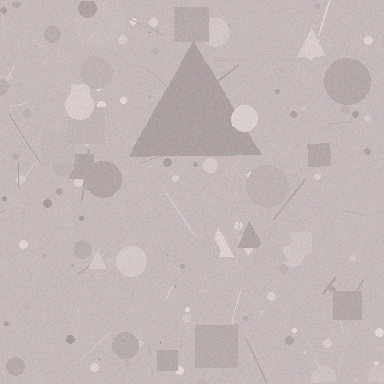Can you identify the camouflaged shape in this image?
The camouflaged shape is a triangle.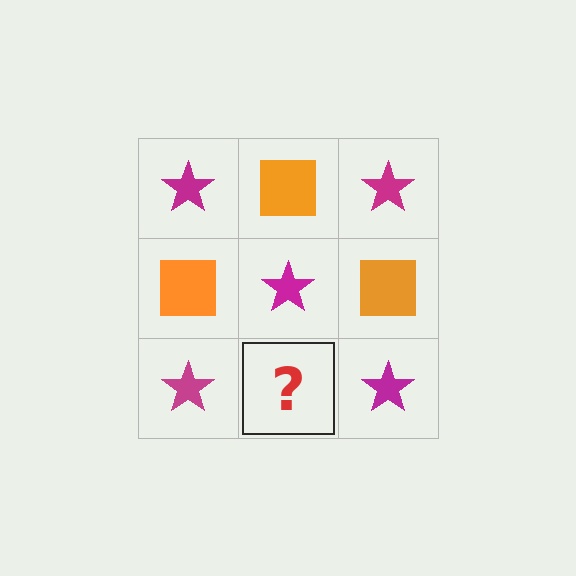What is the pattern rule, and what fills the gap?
The rule is that it alternates magenta star and orange square in a checkerboard pattern. The gap should be filled with an orange square.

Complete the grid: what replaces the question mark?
The question mark should be replaced with an orange square.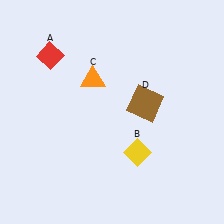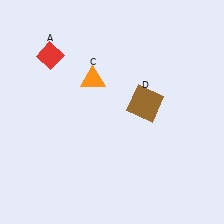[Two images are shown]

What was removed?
The yellow diamond (B) was removed in Image 2.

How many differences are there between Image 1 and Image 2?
There is 1 difference between the two images.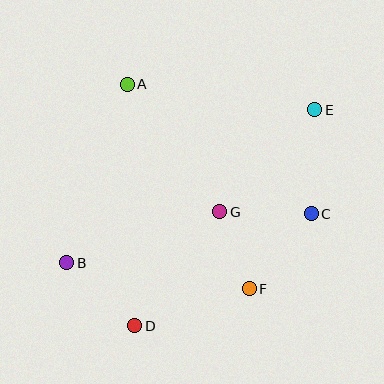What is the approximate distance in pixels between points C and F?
The distance between C and F is approximately 97 pixels.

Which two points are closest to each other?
Points F and G are closest to each other.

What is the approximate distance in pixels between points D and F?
The distance between D and F is approximately 120 pixels.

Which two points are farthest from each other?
Points B and E are farthest from each other.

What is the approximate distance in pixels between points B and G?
The distance between B and G is approximately 161 pixels.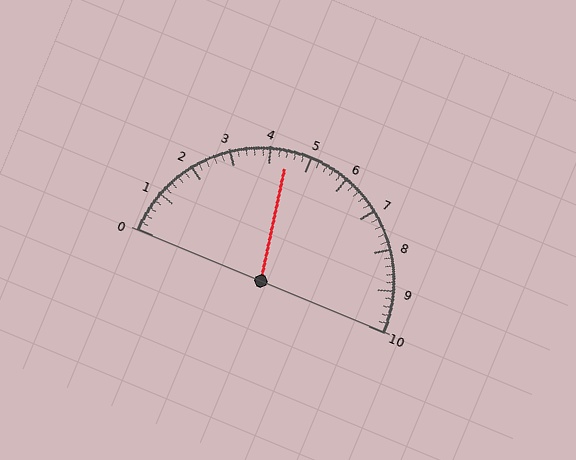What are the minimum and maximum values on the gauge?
The gauge ranges from 0 to 10.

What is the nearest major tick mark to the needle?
The nearest major tick mark is 4.